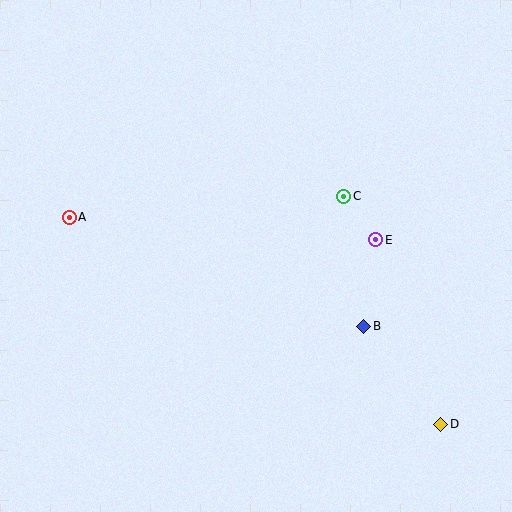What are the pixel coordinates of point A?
Point A is at (69, 217).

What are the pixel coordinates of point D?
Point D is at (441, 424).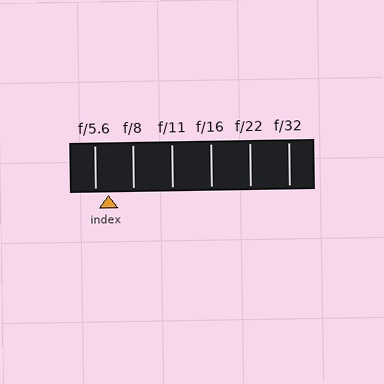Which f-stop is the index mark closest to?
The index mark is closest to f/5.6.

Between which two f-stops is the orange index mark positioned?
The index mark is between f/5.6 and f/8.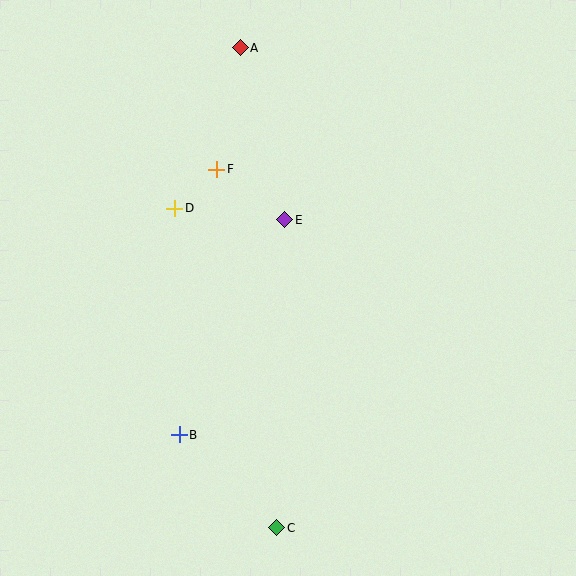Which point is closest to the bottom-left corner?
Point B is closest to the bottom-left corner.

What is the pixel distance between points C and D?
The distance between C and D is 335 pixels.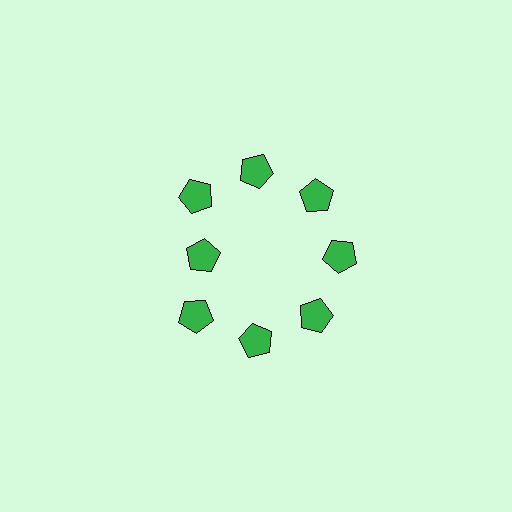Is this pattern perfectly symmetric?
No. The 8 green pentagons are arranged in a ring, but one element near the 9 o'clock position is pulled inward toward the center, breaking the 8-fold rotational symmetry.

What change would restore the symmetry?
The symmetry would be restored by moving it outward, back onto the ring so that all 8 pentagons sit at equal angles and equal distance from the center.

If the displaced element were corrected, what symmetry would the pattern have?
It would have 8-fold rotational symmetry — the pattern would map onto itself every 45 degrees.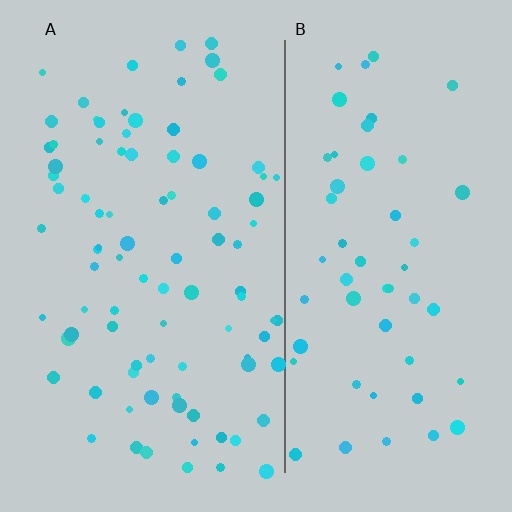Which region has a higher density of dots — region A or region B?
A (the left).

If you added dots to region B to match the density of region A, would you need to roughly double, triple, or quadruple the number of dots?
Approximately double.